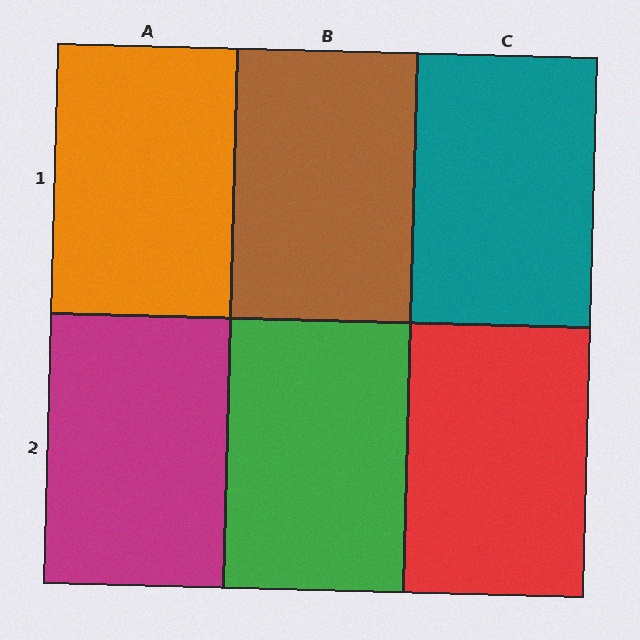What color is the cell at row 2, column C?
Red.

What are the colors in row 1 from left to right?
Orange, brown, teal.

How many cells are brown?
1 cell is brown.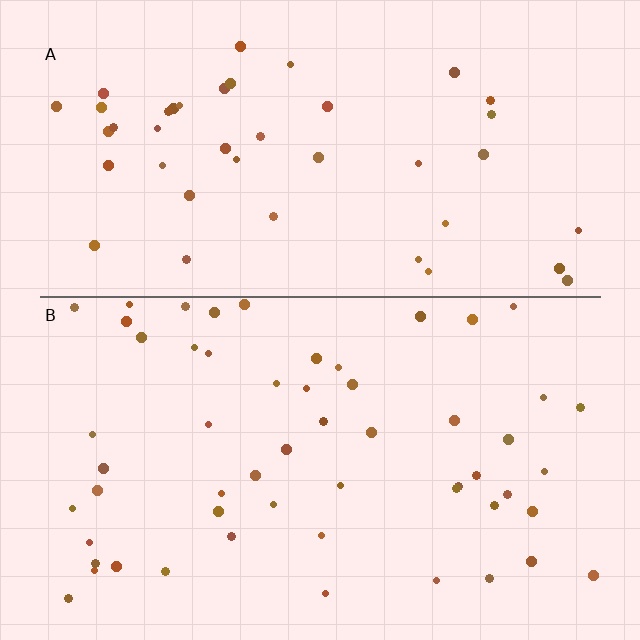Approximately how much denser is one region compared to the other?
Approximately 1.3× — region B over region A.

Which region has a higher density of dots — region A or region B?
B (the bottom).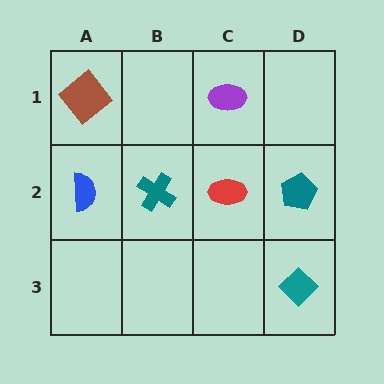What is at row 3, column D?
A teal diamond.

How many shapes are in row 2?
4 shapes.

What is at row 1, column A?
A brown diamond.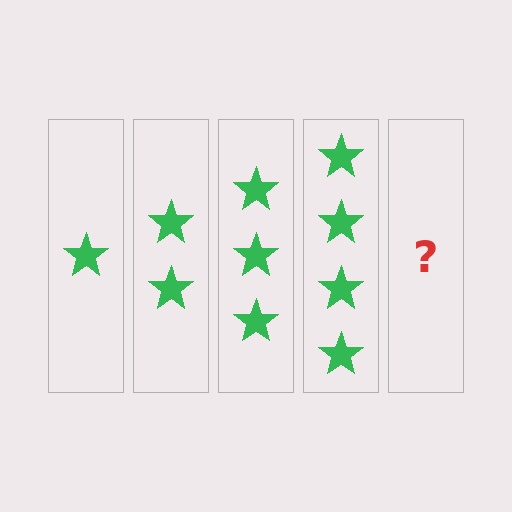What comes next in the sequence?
The next element should be 5 stars.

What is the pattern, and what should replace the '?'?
The pattern is that each step adds one more star. The '?' should be 5 stars.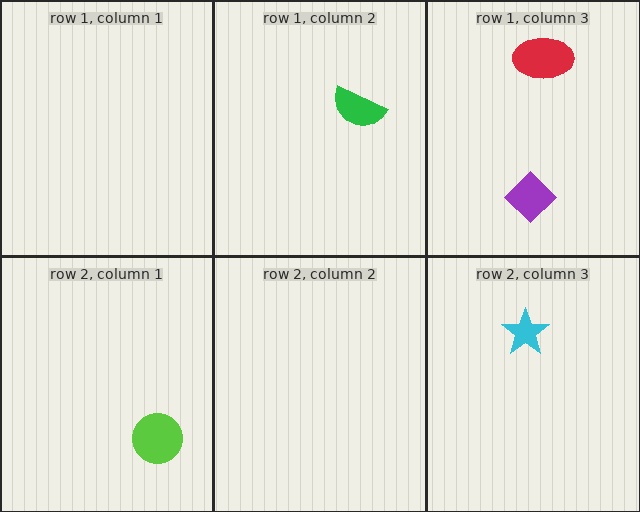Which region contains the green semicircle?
The row 1, column 2 region.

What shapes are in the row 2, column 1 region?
The lime circle.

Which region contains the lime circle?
The row 2, column 1 region.